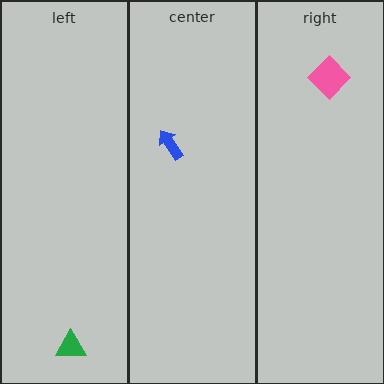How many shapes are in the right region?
1.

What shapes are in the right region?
The pink diamond.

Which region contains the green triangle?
The left region.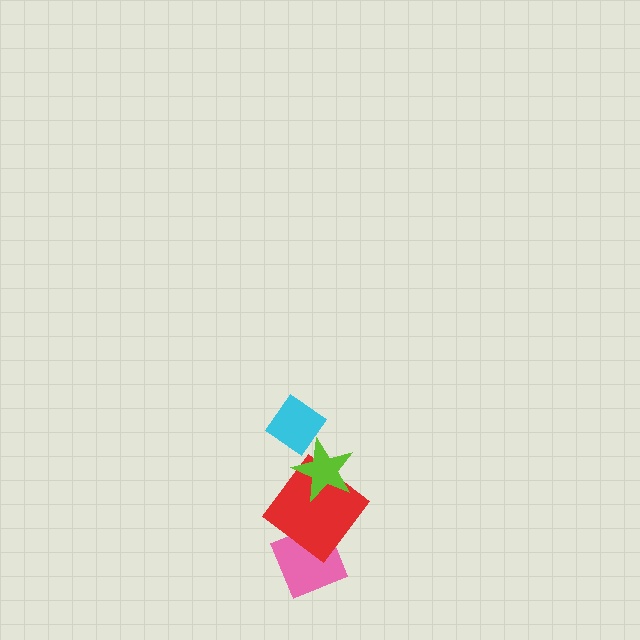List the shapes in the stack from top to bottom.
From top to bottom: the cyan diamond, the lime star, the red diamond, the pink diamond.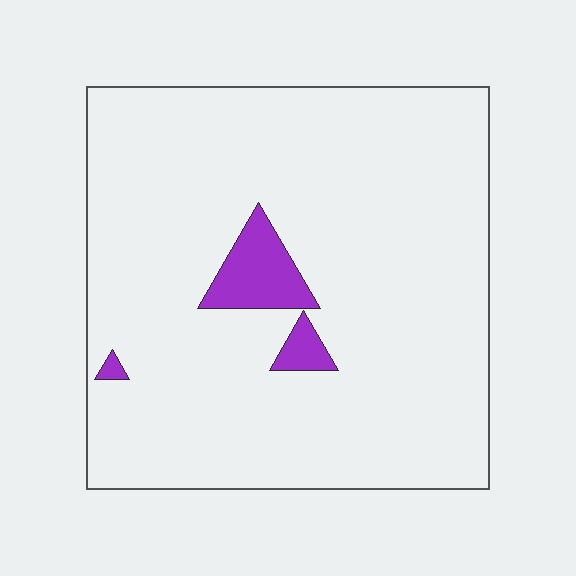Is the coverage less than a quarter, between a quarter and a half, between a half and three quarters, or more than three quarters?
Less than a quarter.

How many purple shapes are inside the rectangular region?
3.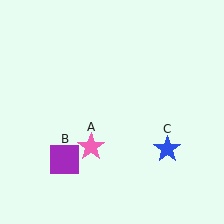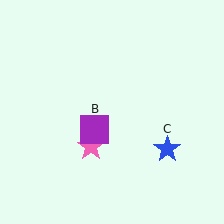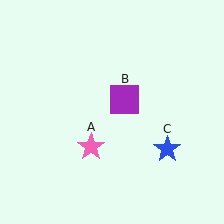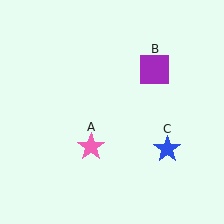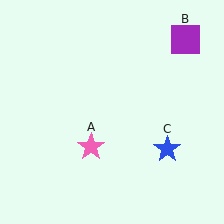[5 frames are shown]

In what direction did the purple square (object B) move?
The purple square (object B) moved up and to the right.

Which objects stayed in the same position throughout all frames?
Pink star (object A) and blue star (object C) remained stationary.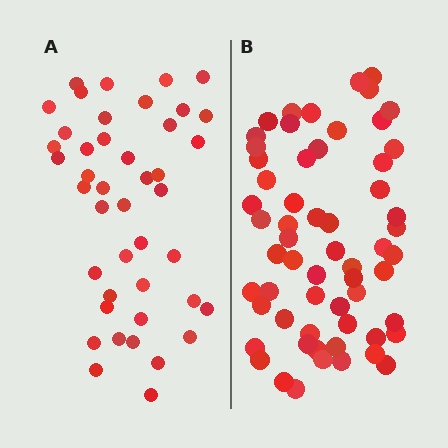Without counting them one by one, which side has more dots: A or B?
Region B (the right region) has more dots.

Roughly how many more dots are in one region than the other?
Region B has approximately 15 more dots than region A.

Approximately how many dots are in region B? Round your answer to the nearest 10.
About 60 dots.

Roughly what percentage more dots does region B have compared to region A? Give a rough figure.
About 40% more.